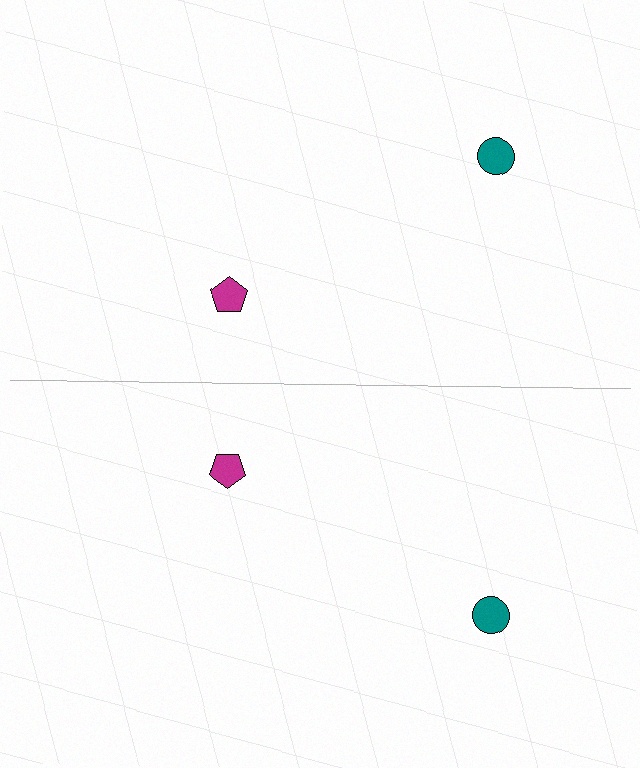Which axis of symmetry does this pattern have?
The pattern has a horizontal axis of symmetry running through the center of the image.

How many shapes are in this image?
There are 4 shapes in this image.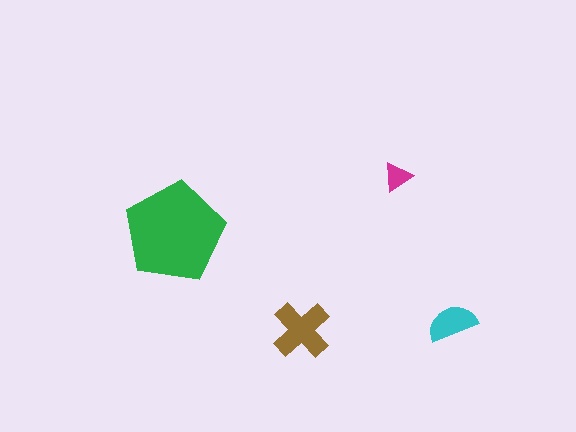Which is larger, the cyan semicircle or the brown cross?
The brown cross.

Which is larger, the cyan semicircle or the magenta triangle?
The cyan semicircle.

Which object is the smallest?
The magenta triangle.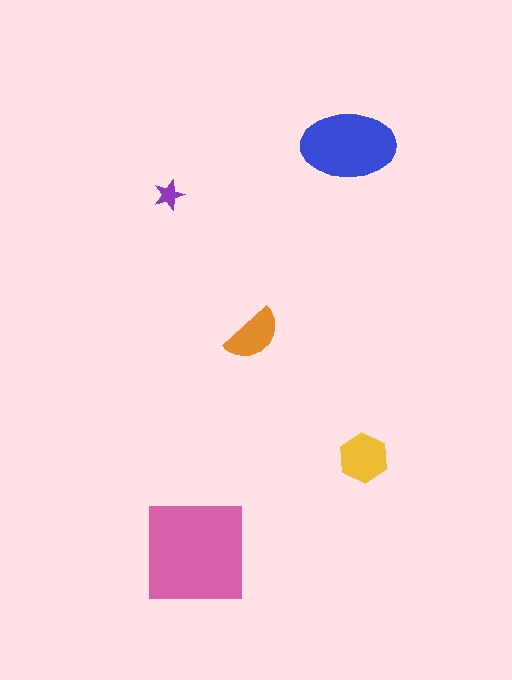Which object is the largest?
The pink square.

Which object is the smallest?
The purple star.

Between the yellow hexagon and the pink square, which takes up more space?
The pink square.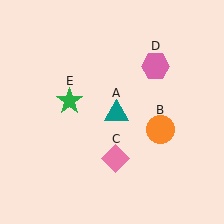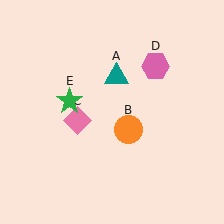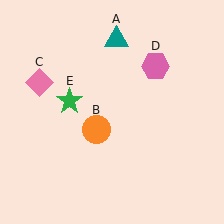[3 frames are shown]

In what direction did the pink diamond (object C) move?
The pink diamond (object C) moved up and to the left.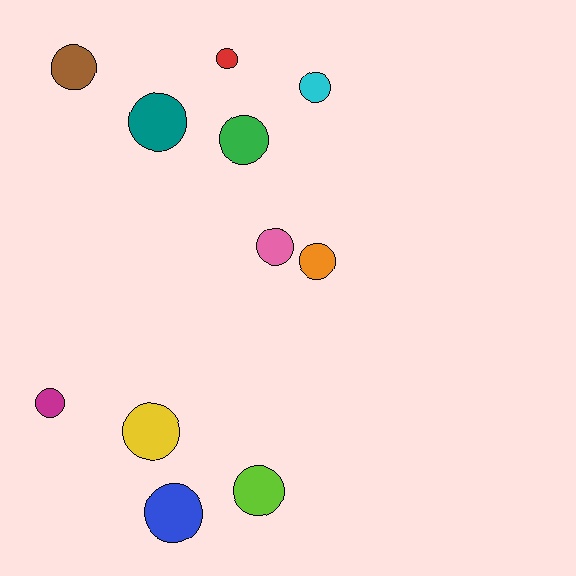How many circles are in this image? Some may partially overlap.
There are 11 circles.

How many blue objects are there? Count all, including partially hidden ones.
There is 1 blue object.